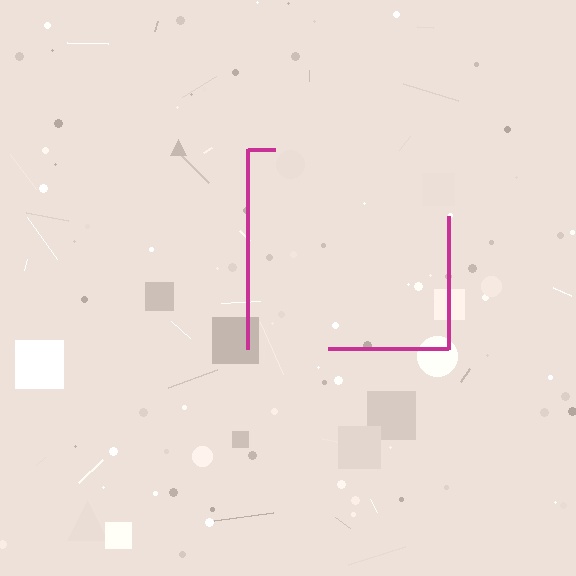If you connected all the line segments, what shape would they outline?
They would outline a square.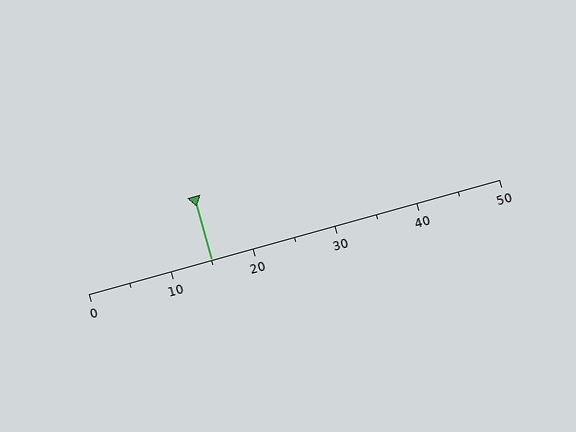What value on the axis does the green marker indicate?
The marker indicates approximately 15.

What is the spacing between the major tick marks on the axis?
The major ticks are spaced 10 apart.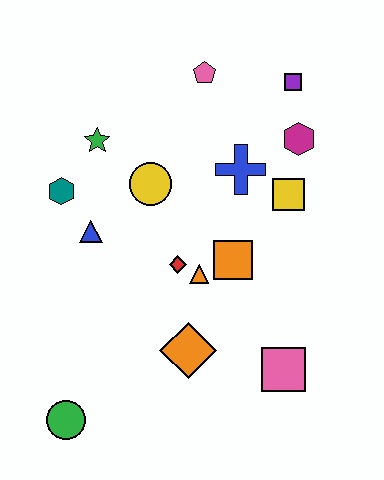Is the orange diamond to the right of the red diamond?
Yes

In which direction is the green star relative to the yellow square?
The green star is to the left of the yellow square.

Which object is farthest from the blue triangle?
The purple square is farthest from the blue triangle.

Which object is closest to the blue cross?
The yellow square is closest to the blue cross.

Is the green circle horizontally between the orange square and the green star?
No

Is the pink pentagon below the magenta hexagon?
No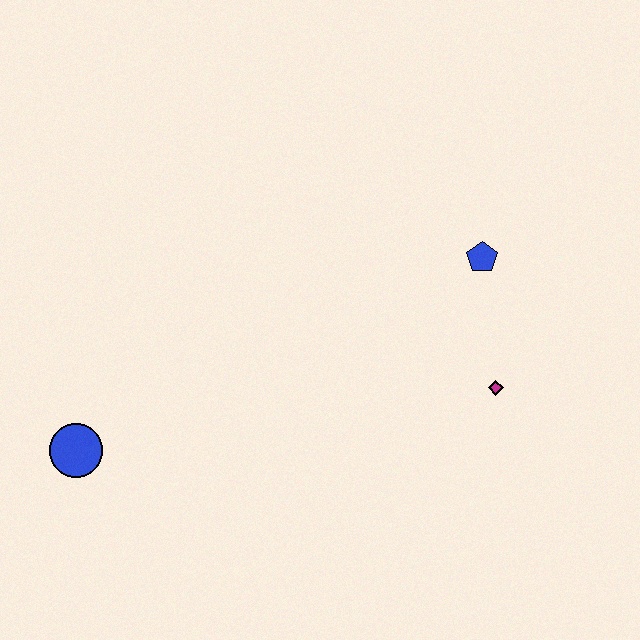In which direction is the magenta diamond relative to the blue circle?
The magenta diamond is to the right of the blue circle.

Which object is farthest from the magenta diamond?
The blue circle is farthest from the magenta diamond.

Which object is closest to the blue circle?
The magenta diamond is closest to the blue circle.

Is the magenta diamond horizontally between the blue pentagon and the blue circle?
No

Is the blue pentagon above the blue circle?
Yes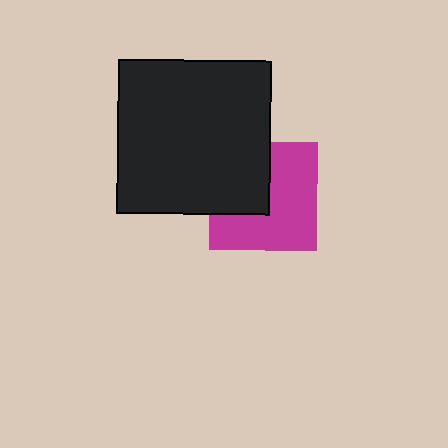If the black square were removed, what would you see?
You would see the complete magenta square.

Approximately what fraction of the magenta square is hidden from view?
Roughly 38% of the magenta square is hidden behind the black square.